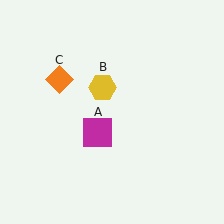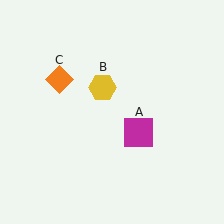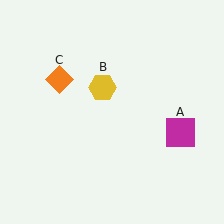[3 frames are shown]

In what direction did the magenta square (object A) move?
The magenta square (object A) moved right.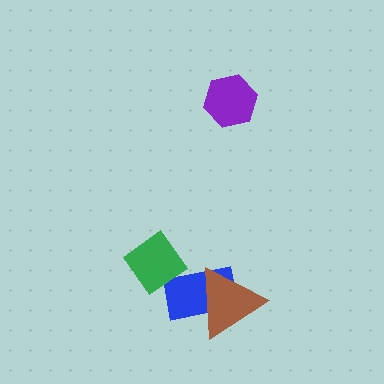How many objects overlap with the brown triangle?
1 object overlaps with the brown triangle.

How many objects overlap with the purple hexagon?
0 objects overlap with the purple hexagon.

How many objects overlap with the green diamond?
1 object overlaps with the green diamond.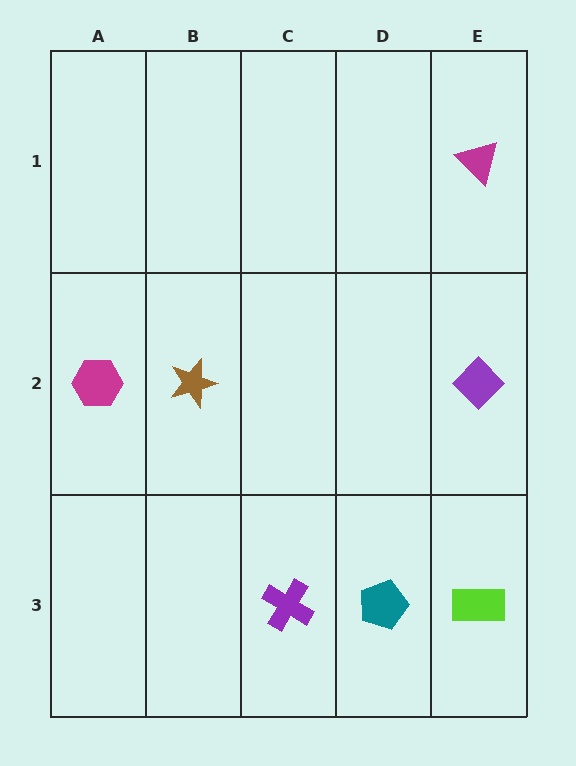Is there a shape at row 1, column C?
No, that cell is empty.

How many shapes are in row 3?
3 shapes.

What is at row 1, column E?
A magenta triangle.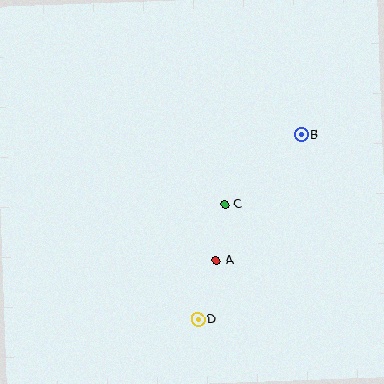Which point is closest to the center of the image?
Point C at (225, 205) is closest to the center.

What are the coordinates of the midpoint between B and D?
The midpoint between B and D is at (249, 227).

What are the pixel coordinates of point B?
Point B is at (301, 135).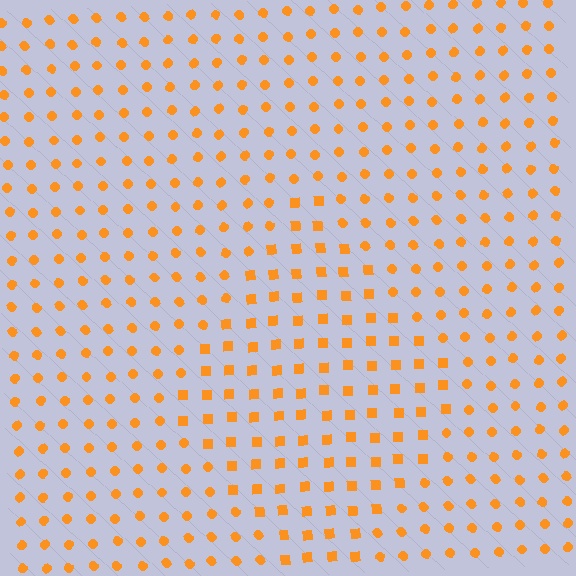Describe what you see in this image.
The image is filled with small orange elements arranged in a uniform grid. A diamond-shaped region contains squares, while the surrounding area contains circles. The boundary is defined purely by the change in element shape.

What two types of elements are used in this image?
The image uses squares inside the diamond region and circles outside it.